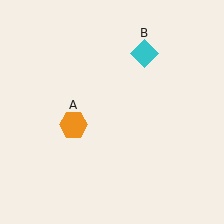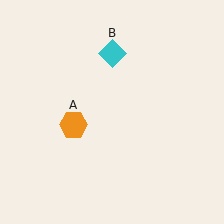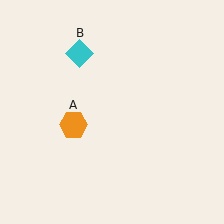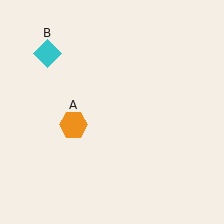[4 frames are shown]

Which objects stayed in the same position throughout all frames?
Orange hexagon (object A) remained stationary.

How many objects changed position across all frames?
1 object changed position: cyan diamond (object B).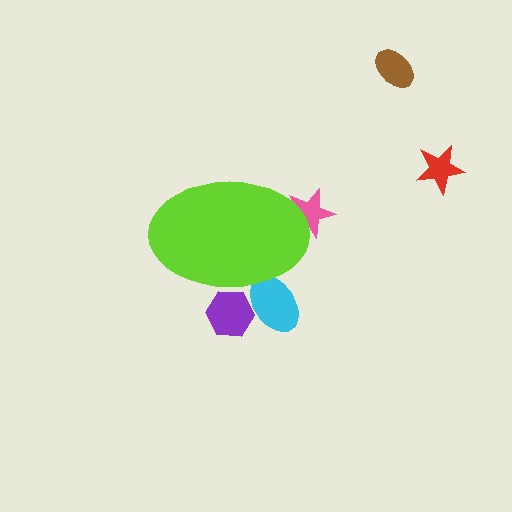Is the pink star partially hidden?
Yes, the pink star is partially hidden behind the lime ellipse.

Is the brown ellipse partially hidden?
No, the brown ellipse is fully visible.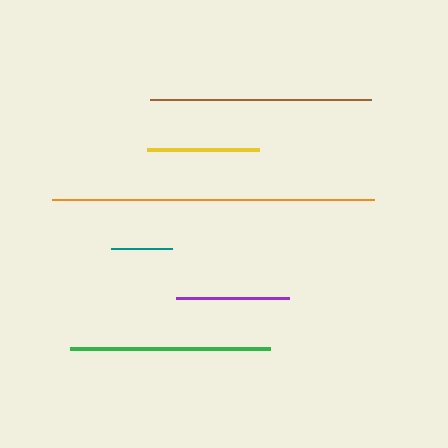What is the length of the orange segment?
The orange segment is approximately 322 pixels long.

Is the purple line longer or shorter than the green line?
The green line is longer than the purple line.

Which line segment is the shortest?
The teal line is the shortest at approximately 61 pixels.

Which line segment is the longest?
The orange line is the longest at approximately 322 pixels.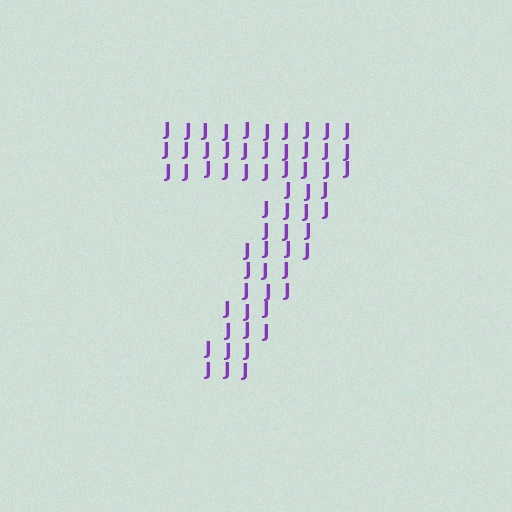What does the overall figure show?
The overall figure shows the digit 7.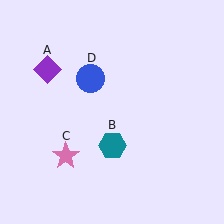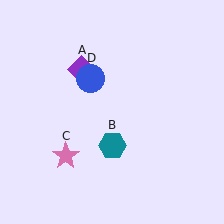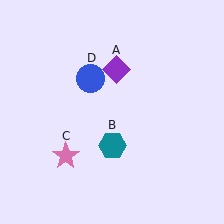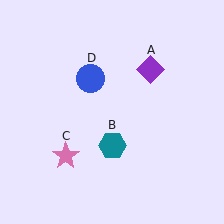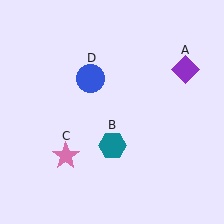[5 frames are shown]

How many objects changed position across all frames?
1 object changed position: purple diamond (object A).